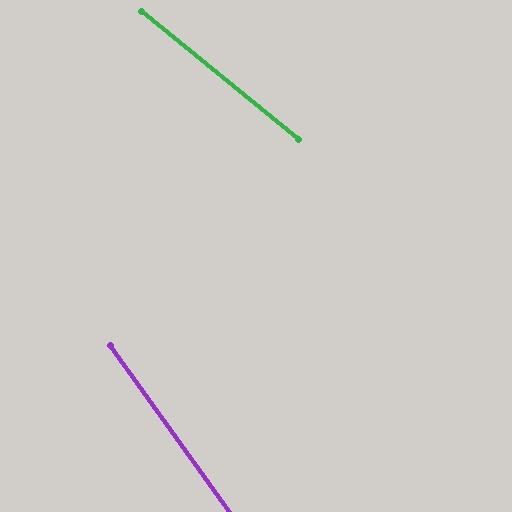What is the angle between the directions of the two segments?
Approximately 15 degrees.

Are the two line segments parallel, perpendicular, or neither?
Neither parallel nor perpendicular — they differ by about 15°.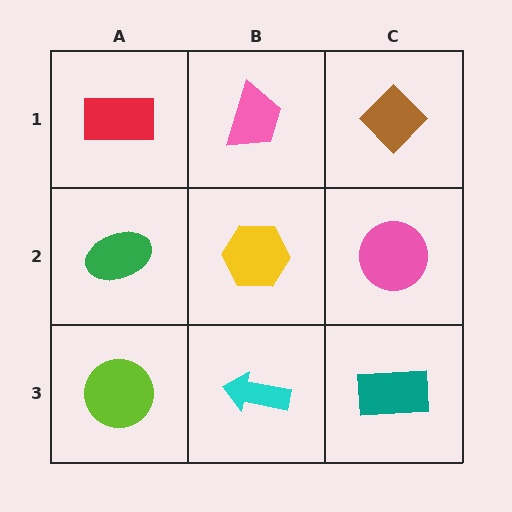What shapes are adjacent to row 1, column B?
A yellow hexagon (row 2, column B), a red rectangle (row 1, column A), a brown diamond (row 1, column C).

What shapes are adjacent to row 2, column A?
A red rectangle (row 1, column A), a lime circle (row 3, column A), a yellow hexagon (row 2, column B).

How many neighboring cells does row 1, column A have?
2.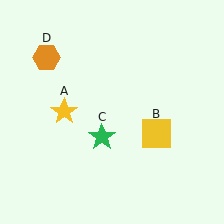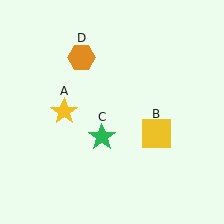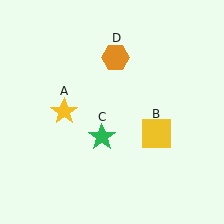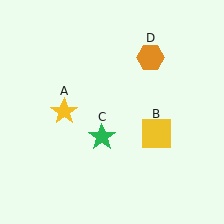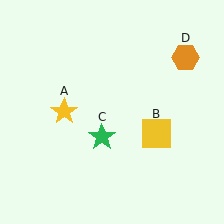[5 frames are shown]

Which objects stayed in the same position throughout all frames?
Yellow star (object A) and yellow square (object B) and green star (object C) remained stationary.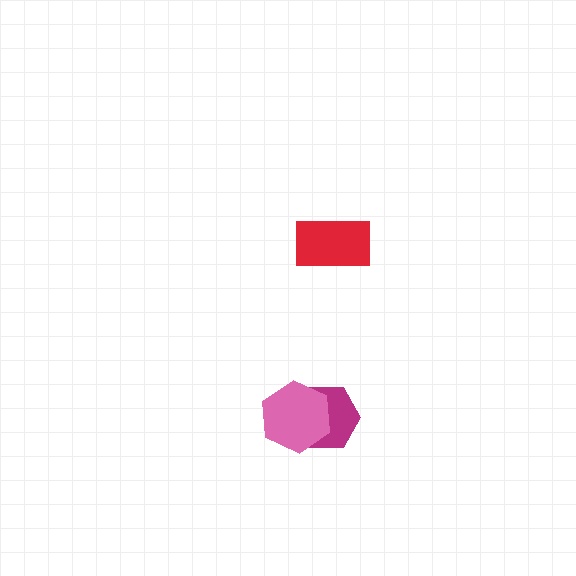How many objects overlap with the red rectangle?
0 objects overlap with the red rectangle.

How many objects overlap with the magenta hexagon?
1 object overlaps with the magenta hexagon.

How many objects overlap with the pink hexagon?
1 object overlaps with the pink hexagon.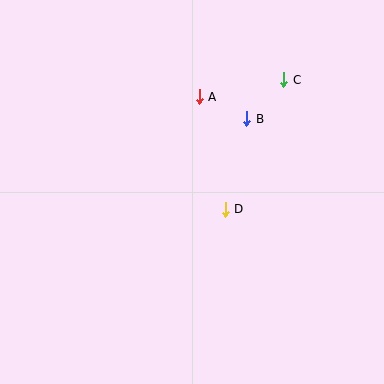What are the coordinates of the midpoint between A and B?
The midpoint between A and B is at (223, 108).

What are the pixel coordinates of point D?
Point D is at (225, 209).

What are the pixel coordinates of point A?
Point A is at (199, 97).